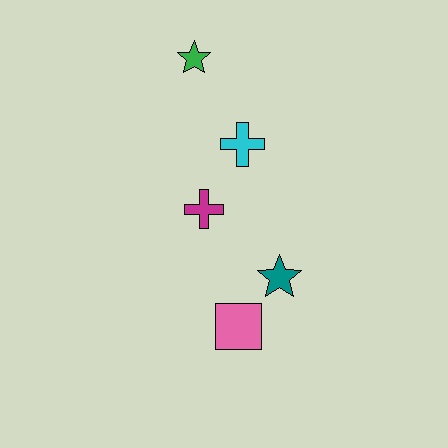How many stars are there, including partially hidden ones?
There are 2 stars.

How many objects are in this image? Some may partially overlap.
There are 5 objects.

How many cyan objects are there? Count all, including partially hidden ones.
There is 1 cyan object.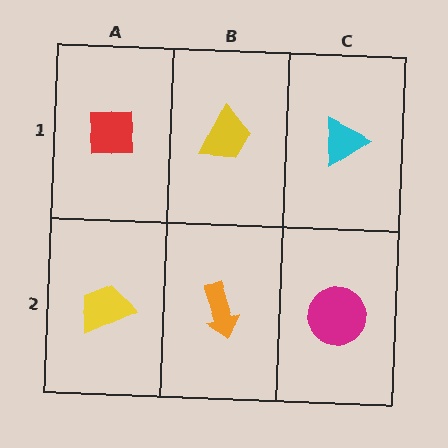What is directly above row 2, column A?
A red square.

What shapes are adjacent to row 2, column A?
A red square (row 1, column A), an orange arrow (row 2, column B).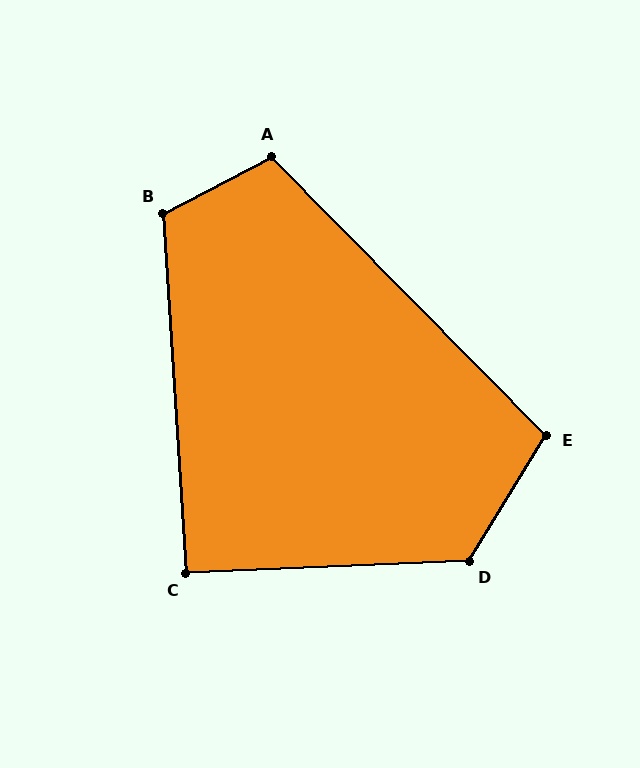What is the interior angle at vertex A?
Approximately 107 degrees (obtuse).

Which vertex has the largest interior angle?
D, at approximately 124 degrees.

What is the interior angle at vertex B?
Approximately 114 degrees (obtuse).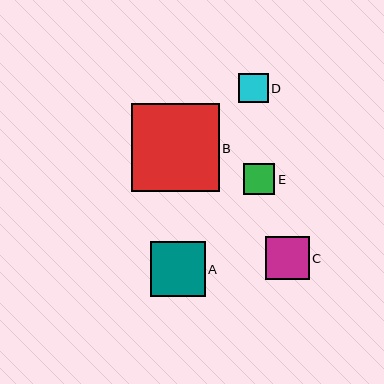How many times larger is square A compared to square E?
Square A is approximately 1.8 times the size of square E.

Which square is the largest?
Square B is the largest with a size of approximately 88 pixels.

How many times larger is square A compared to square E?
Square A is approximately 1.8 times the size of square E.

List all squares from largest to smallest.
From largest to smallest: B, A, C, E, D.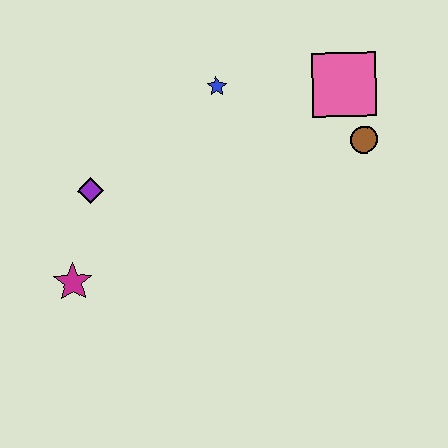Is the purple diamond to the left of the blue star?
Yes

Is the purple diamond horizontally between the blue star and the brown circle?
No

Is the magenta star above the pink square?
No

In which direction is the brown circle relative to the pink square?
The brown circle is below the pink square.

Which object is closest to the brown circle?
The pink square is closest to the brown circle.